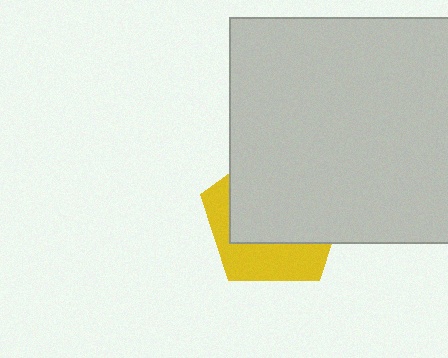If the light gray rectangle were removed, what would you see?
You would see the complete yellow pentagon.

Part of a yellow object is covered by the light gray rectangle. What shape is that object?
It is a pentagon.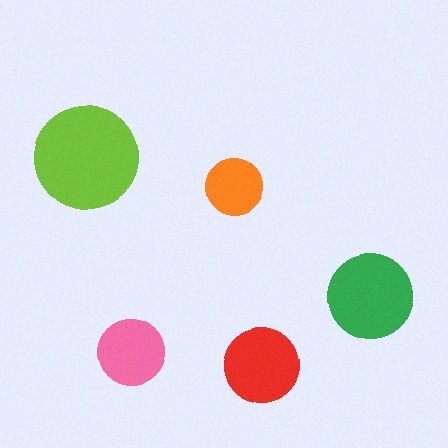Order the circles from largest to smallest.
the lime one, the green one, the red one, the pink one, the orange one.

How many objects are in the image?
There are 5 objects in the image.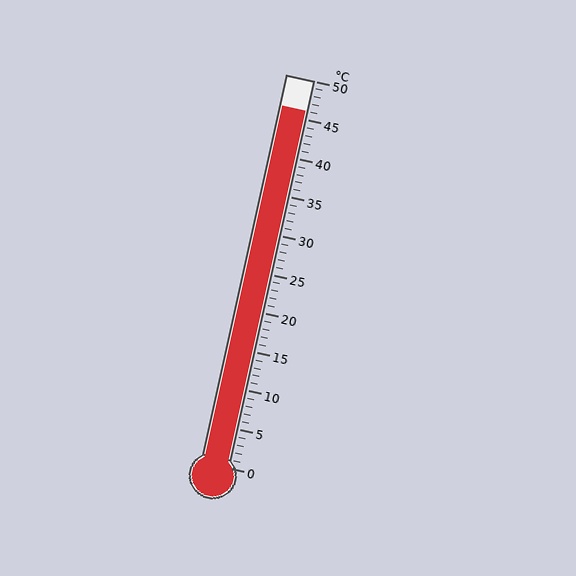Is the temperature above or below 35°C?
The temperature is above 35°C.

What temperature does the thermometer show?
The thermometer shows approximately 46°C.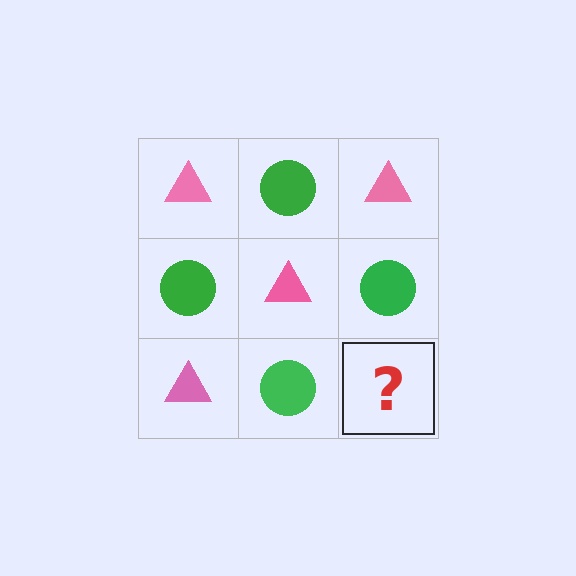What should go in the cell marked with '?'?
The missing cell should contain a pink triangle.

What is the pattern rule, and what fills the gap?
The rule is that it alternates pink triangle and green circle in a checkerboard pattern. The gap should be filled with a pink triangle.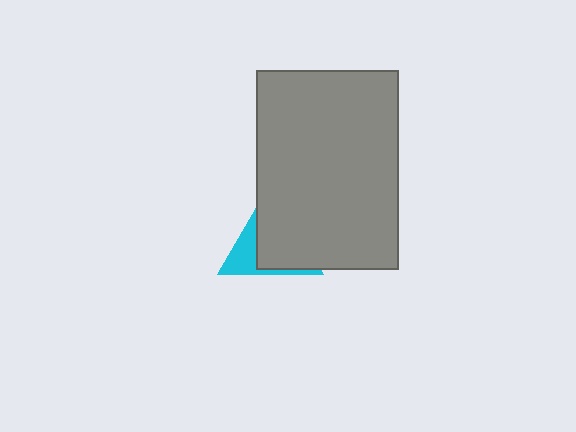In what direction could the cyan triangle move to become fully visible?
The cyan triangle could move left. That would shift it out from behind the gray rectangle entirely.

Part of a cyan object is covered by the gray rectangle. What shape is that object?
It is a triangle.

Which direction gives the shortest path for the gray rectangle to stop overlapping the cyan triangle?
Moving right gives the shortest separation.